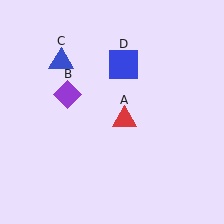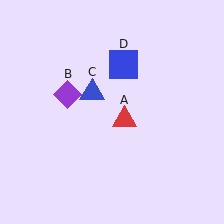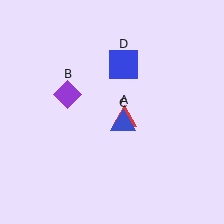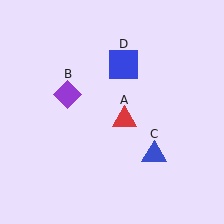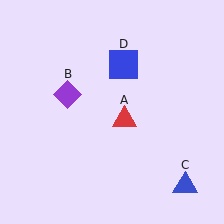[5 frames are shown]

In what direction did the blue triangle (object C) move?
The blue triangle (object C) moved down and to the right.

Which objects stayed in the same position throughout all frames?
Red triangle (object A) and purple diamond (object B) and blue square (object D) remained stationary.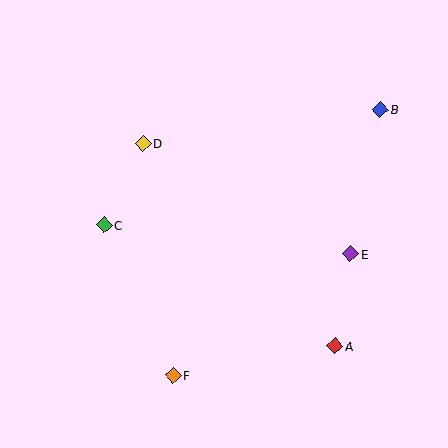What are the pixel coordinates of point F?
Point F is at (173, 375).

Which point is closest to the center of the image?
Point D at (143, 143) is closest to the center.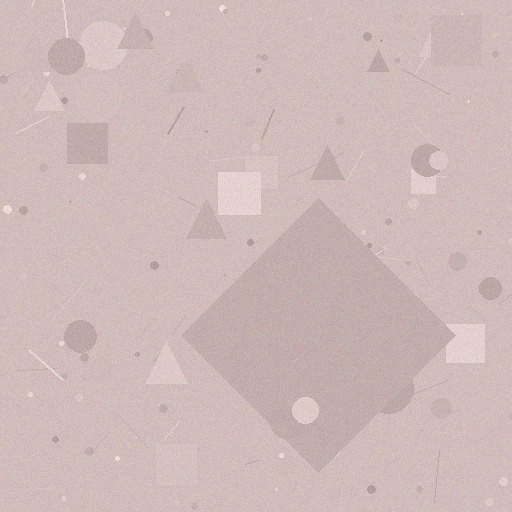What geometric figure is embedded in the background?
A diamond is embedded in the background.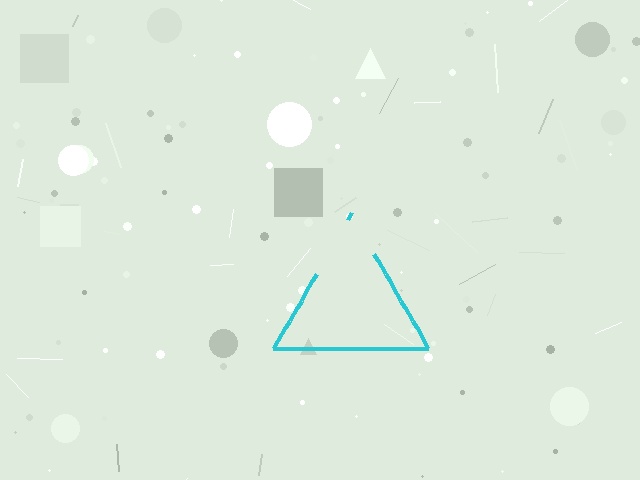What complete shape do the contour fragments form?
The contour fragments form a triangle.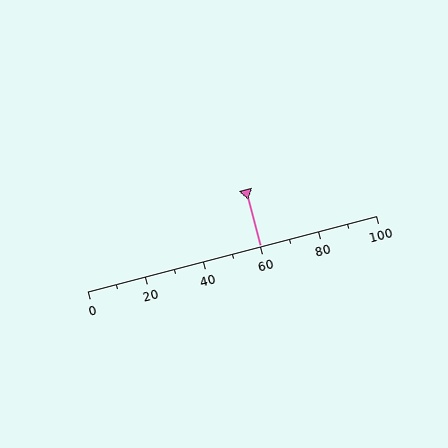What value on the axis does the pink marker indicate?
The marker indicates approximately 60.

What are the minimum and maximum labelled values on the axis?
The axis runs from 0 to 100.